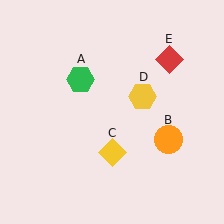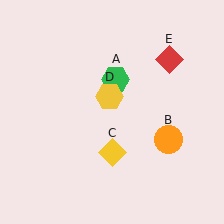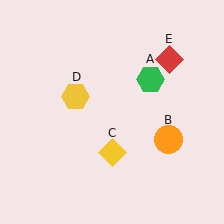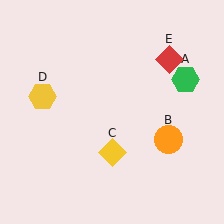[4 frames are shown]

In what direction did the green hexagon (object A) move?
The green hexagon (object A) moved right.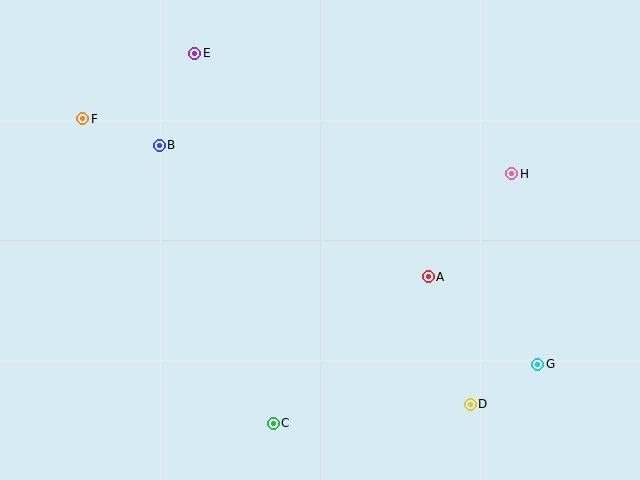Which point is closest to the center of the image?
Point A at (428, 277) is closest to the center.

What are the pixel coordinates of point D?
Point D is at (470, 404).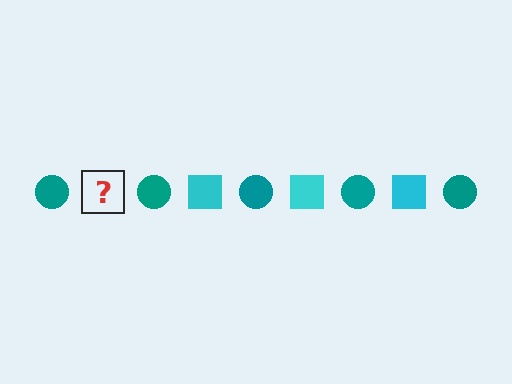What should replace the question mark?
The question mark should be replaced with a cyan square.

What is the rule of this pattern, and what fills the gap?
The rule is that the pattern alternates between teal circle and cyan square. The gap should be filled with a cyan square.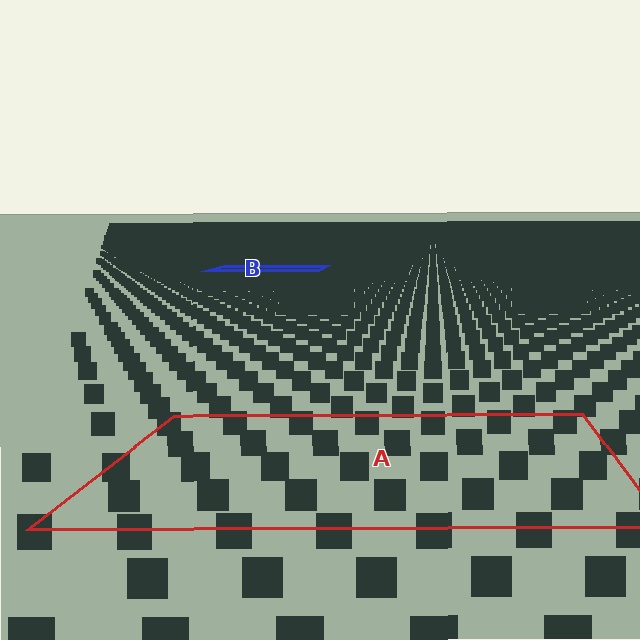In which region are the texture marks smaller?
The texture marks are smaller in region B, because it is farther away.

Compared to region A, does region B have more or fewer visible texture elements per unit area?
Region B has more texture elements per unit area — they are packed more densely because it is farther away.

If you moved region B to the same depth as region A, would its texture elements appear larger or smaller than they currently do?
They would appear larger. At a closer depth, the same texture elements are projected at a bigger on-screen size.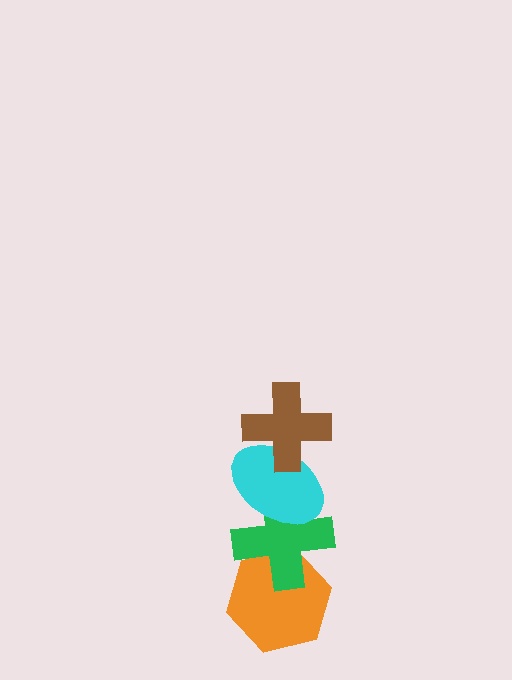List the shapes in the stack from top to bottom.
From top to bottom: the brown cross, the cyan ellipse, the green cross, the orange hexagon.